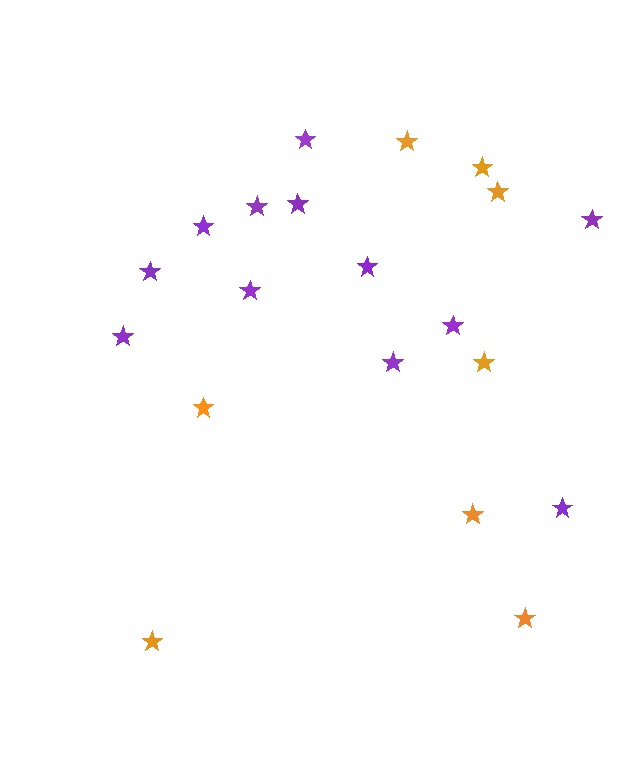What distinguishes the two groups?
There are 2 groups: one group of orange stars (8) and one group of purple stars (12).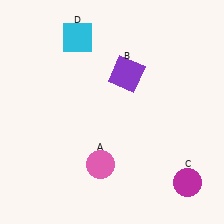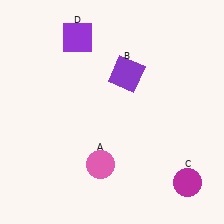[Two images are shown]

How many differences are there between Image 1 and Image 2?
There is 1 difference between the two images.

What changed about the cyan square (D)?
In Image 1, D is cyan. In Image 2, it changed to purple.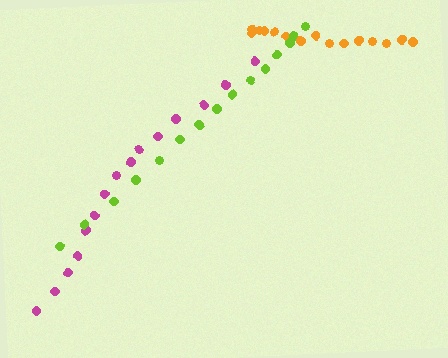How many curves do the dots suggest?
There are 3 distinct paths.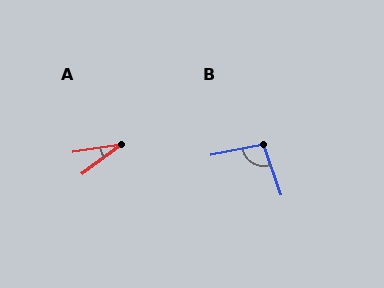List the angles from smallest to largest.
A (28°), B (98°).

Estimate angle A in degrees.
Approximately 28 degrees.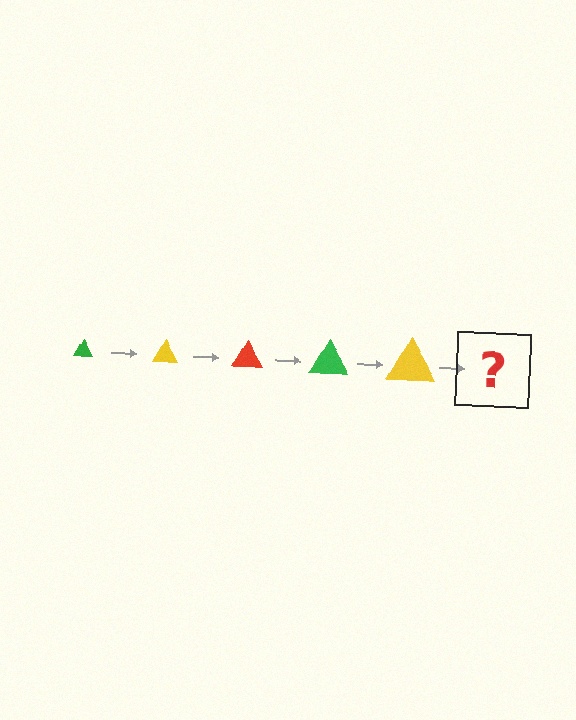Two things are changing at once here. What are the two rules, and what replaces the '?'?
The two rules are that the triangle grows larger each step and the color cycles through green, yellow, and red. The '?' should be a red triangle, larger than the previous one.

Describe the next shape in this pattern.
It should be a red triangle, larger than the previous one.